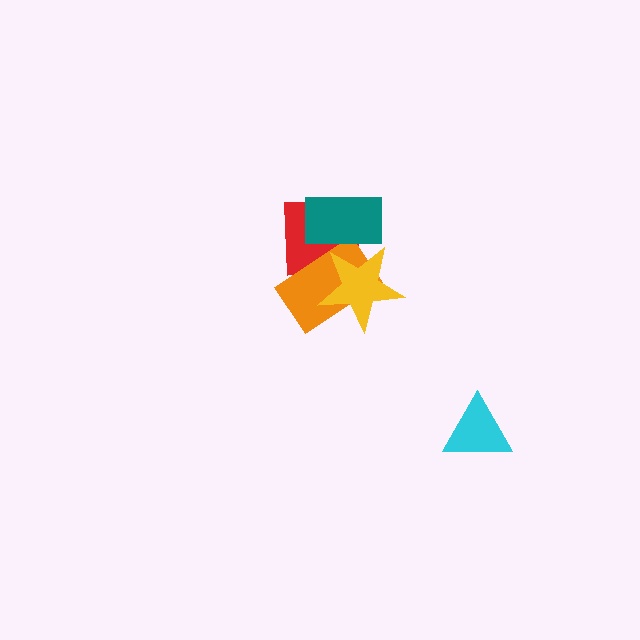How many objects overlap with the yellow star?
3 objects overlap with the yellow star.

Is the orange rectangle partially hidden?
Yes, it is partially covered by another shape.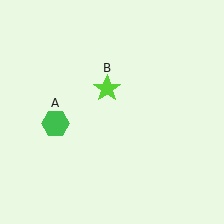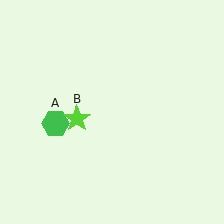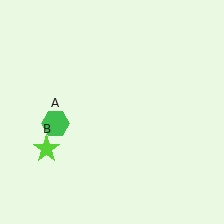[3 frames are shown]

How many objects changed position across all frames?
1 object changed position: lime star (object B).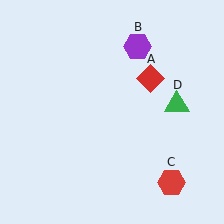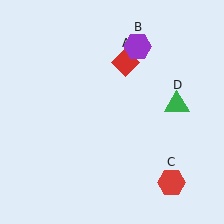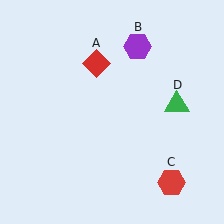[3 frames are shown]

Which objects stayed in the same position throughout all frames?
Purple hexagon (object B) and red hexagon (object C) and green triangle (object D) remained stationary.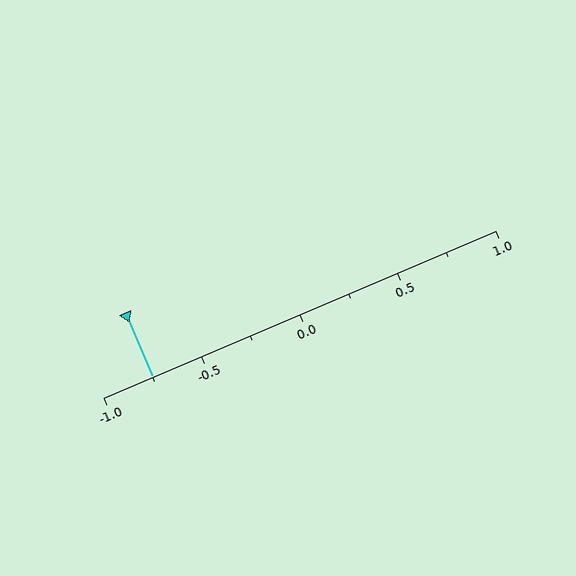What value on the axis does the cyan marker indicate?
The marker indicates approximately -0.75.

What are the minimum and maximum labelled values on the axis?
The axis runs from -1.0 to 1.0.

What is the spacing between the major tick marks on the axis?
The major ticks are spaced 0.5 apart.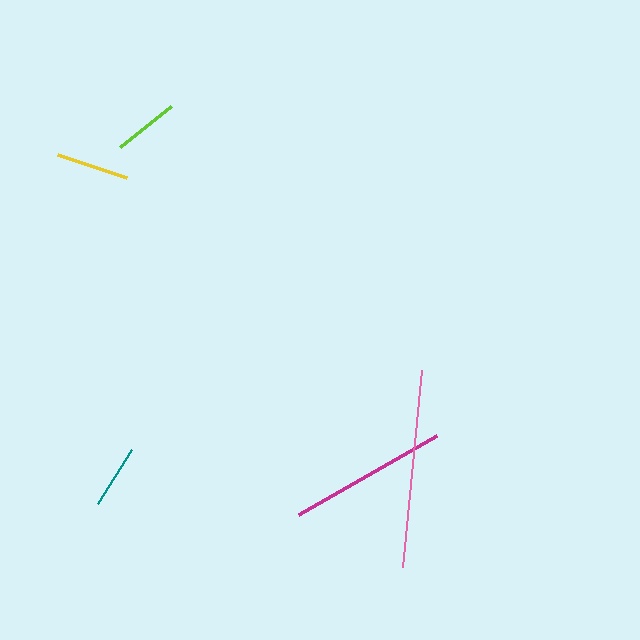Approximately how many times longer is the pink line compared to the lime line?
The pink line is approximately 3.0 times the length of the lime line.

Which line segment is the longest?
The pink line is the longest at approximately 198 pixels.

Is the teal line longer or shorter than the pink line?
The pink line is longer than the teal line.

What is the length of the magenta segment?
The magenta segment is approximately 159 pixels long.